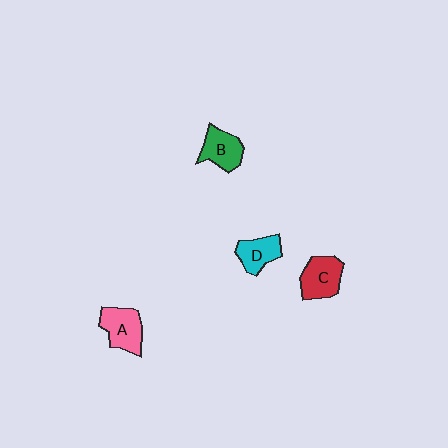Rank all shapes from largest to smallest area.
From largest to smallest: A (pink), C (red), B (green), D (cyan).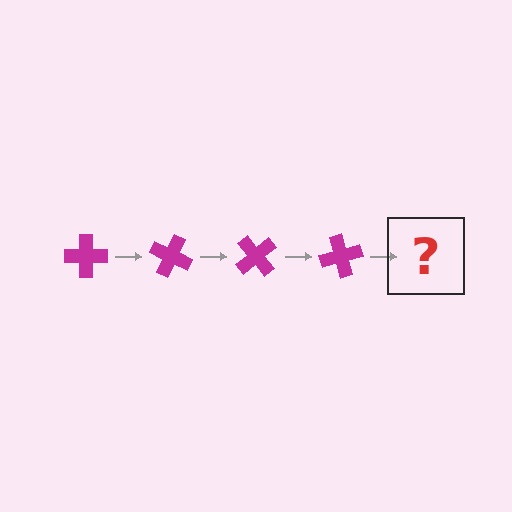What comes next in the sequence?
The next element should be a magenta cross rotated 100 degrees.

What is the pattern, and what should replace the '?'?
The pattern is that the cross rotates 25 degrees each step. The '?' should be a magenta cross rotated 100 degrees.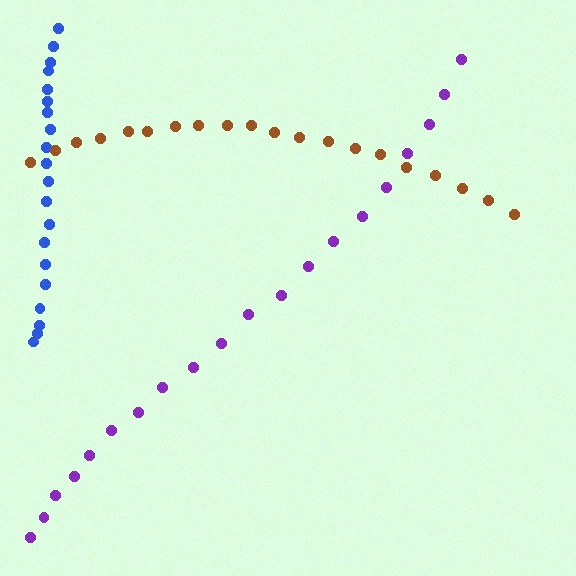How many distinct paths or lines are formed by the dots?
There are 3 distinct paths.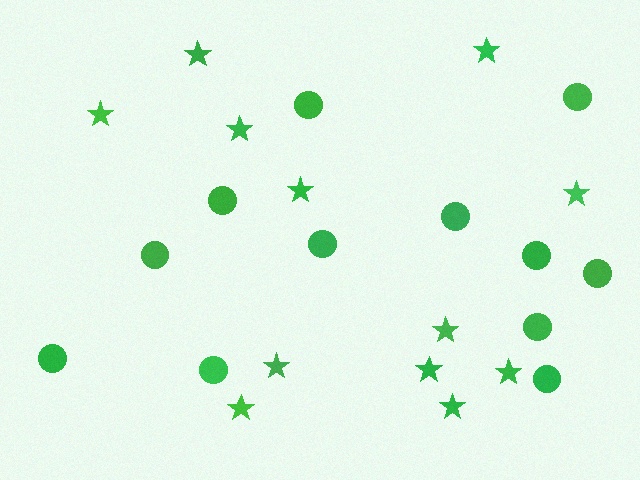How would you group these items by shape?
There are 2 groups: one group of circles (12) and one group of stars (12).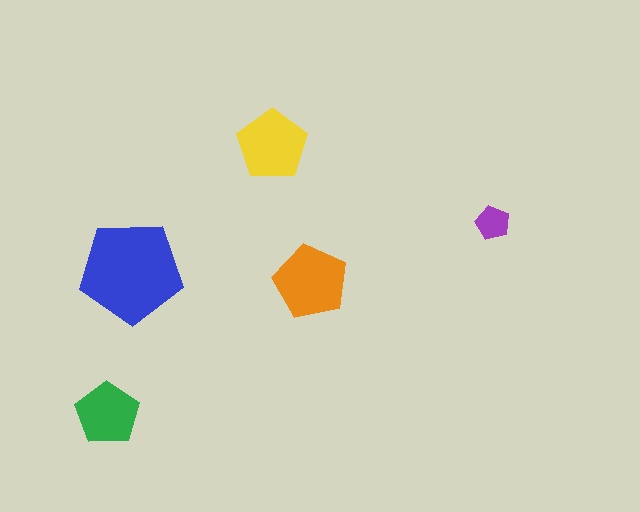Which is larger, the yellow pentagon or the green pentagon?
The yellow one.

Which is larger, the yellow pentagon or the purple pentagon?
The yellow one.